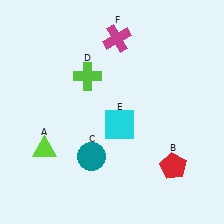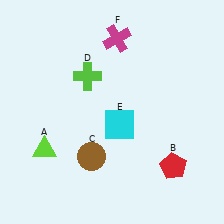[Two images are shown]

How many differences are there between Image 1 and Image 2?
There is 1 difference between the two images.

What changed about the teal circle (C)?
In Image 1, C is teal. In Image 2, it changed to brown.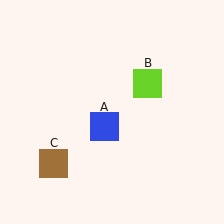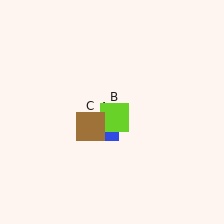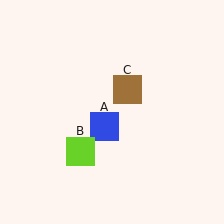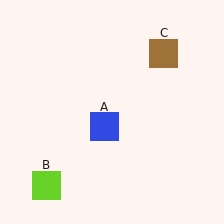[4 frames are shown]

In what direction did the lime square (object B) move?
The lime square (object B) moved down and to the left.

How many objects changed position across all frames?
2 objects changed position: lime square (object B), brown square (object C).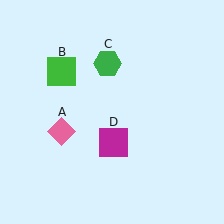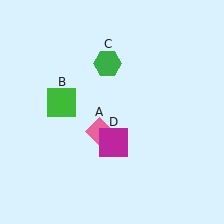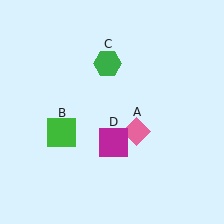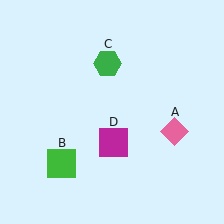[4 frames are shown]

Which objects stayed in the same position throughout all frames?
Green hexagon (object C) and magenta square (object D) remained stationary.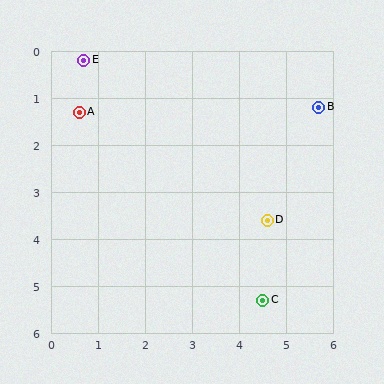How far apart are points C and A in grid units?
Points C and A are about 5.6 grid units apart.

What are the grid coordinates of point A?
Point A is at approximately (0.6, 1.3).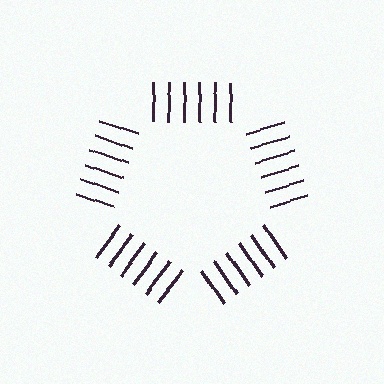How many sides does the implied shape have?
5 sides — the line-ends trace a pentagon.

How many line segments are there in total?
30 — 6 along each of the 5 edges.